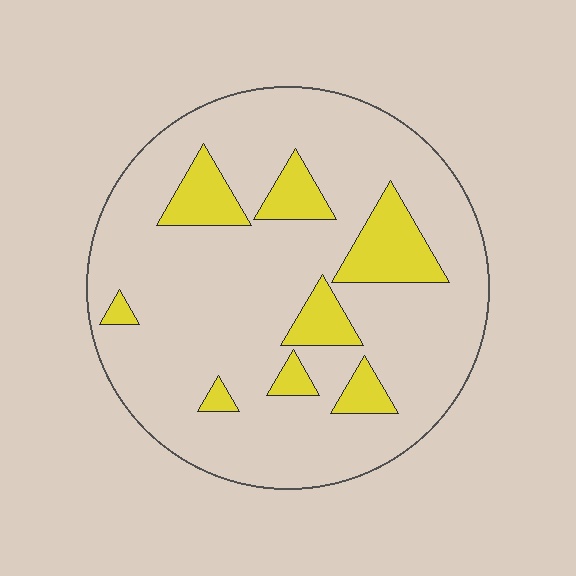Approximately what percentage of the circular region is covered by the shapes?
Approximately 15%.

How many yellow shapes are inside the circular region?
8.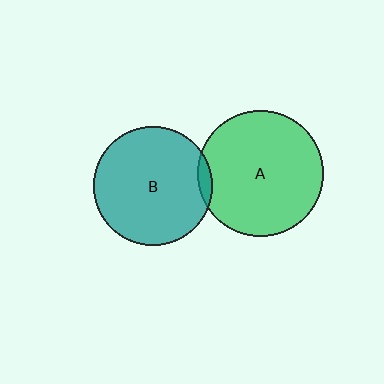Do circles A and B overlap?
Yes.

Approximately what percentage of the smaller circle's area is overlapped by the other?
Approximately 5%.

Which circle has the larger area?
Circle A (green).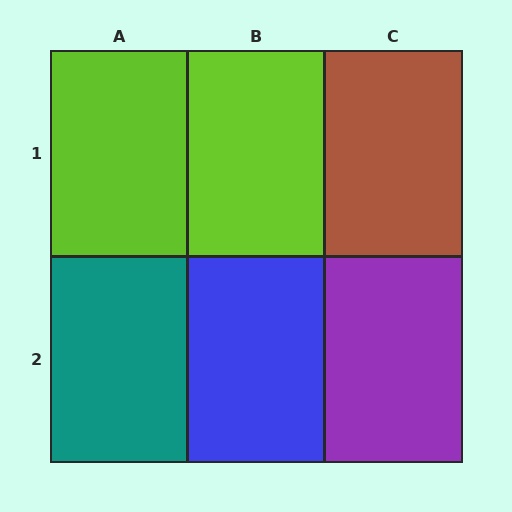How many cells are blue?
1 cell is blue.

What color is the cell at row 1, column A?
Lime.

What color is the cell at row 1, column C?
Brown.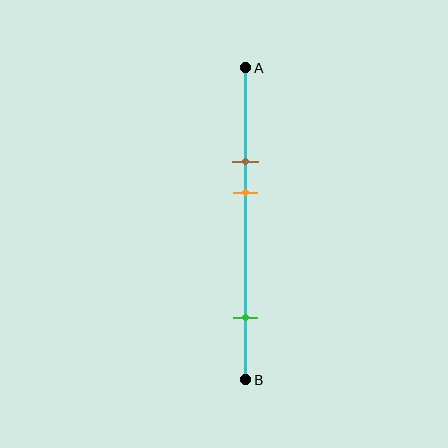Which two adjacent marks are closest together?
The brown and orange marks are the closest adjacent pair.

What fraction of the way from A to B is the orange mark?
The orange mark is approximately 40% (0.4) of the way from A to B.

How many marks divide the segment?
There are 3 marks dividing the segment.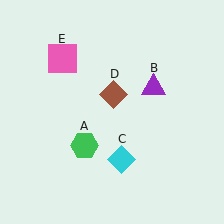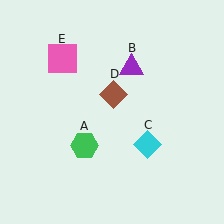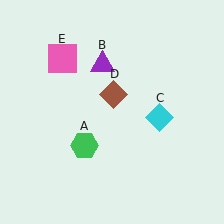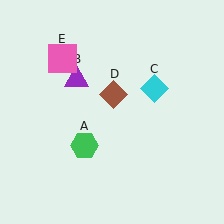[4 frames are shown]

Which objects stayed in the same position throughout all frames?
Green hexagon (object A) and brown diamond (object D) and pink square (object E) remained stationary.